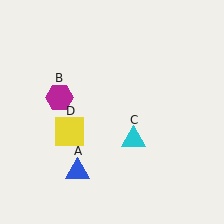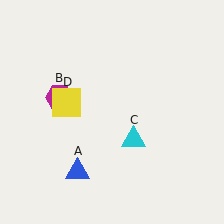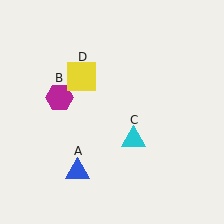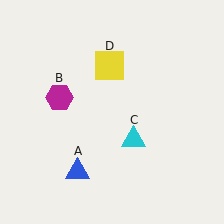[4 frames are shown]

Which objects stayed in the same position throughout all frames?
Blue triangle (object A) and magenta hexagon (object B) and cyan triangle (object C) remained stationary.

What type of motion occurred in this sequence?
The yellow square (object D) rotated clockwise around the center of the scene.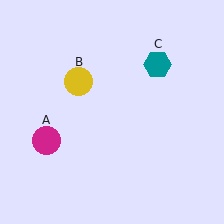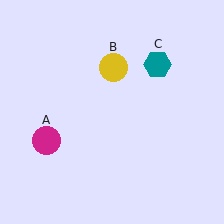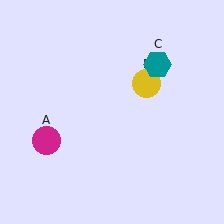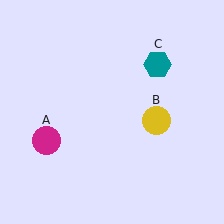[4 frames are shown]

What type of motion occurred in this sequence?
The yellow circle (object B) rotated clockwise around the center of the scene.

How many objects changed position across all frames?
1 object changed position: yellow circle (object B).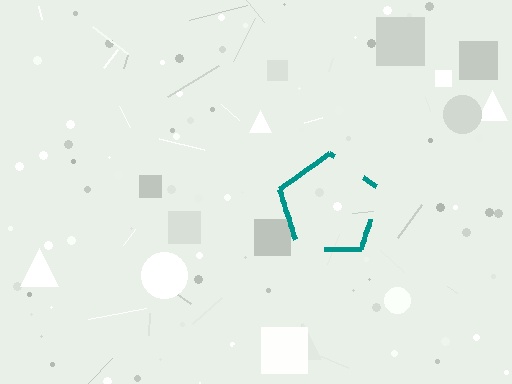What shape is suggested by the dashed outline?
The dashed outline suggests a pentagon.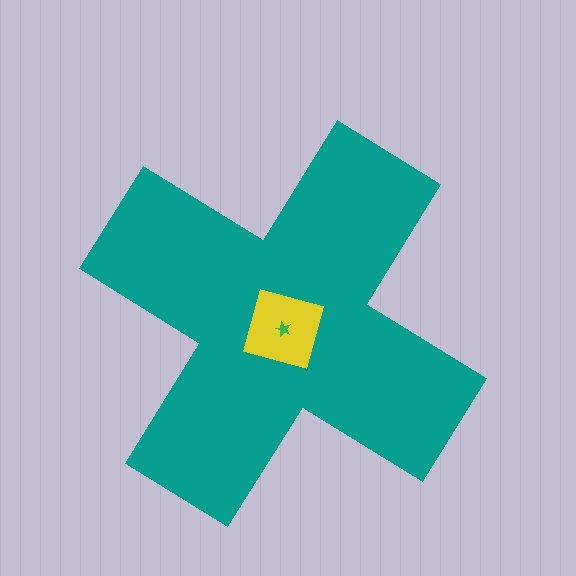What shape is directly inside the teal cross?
The yellow square.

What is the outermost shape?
The teal cross.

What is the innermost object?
The green star.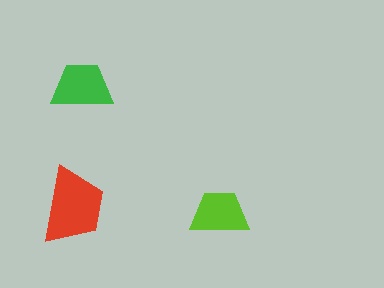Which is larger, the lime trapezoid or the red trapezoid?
The red one.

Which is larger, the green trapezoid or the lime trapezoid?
The green one.